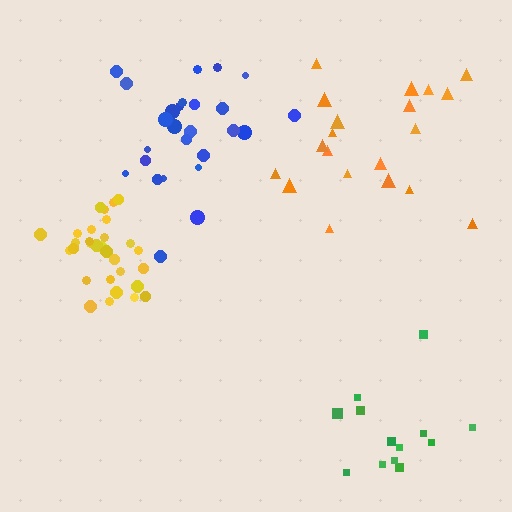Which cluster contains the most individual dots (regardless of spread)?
Yellow (30).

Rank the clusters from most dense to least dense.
yellow, blue, orange, green.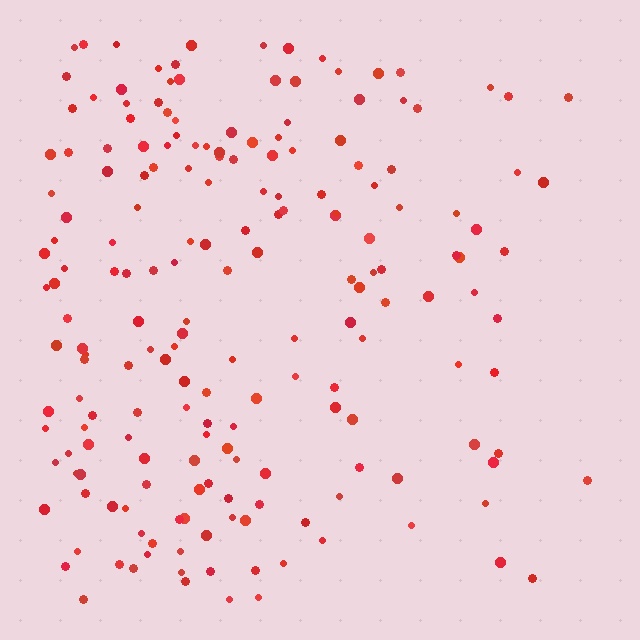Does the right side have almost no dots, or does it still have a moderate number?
Still a moderate number, just noticeably fewer than the left.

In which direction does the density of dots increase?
From right to left, with the left side densest.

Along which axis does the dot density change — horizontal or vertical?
Horizontal.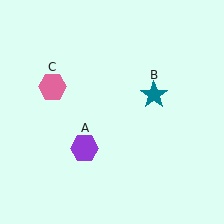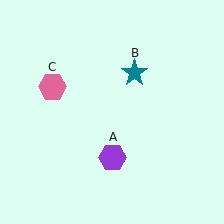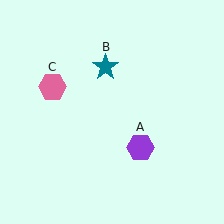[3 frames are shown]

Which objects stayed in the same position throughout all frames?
Pink hexagon (object C) remained stationary.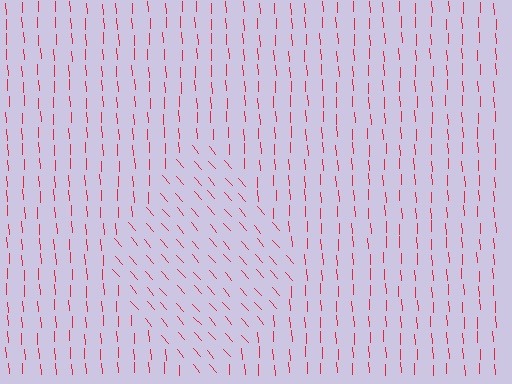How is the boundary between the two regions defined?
The boundary is defined purely by a change in line orientation (approximately 38 degrees difference). All lines are the same color and thickness.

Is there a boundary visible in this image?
Yes, there is a texture boundary formed by a change in line orientation.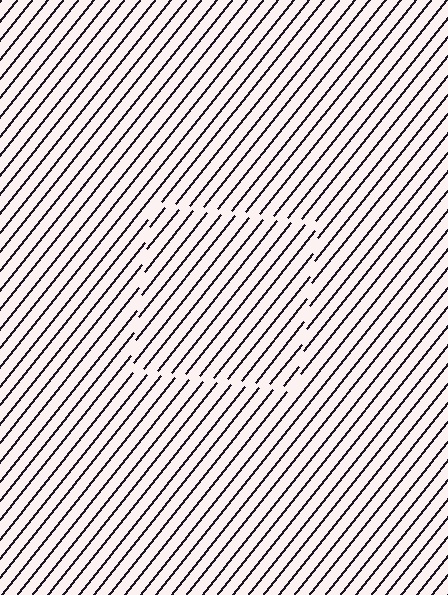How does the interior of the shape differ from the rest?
The interior of the shape contains the same grating, shifted by half a period — the contour is defined by the phase discontinuity where line-ends from the inner and outer gratings abut.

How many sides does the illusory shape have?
4 sides — the line-ends trace a square.